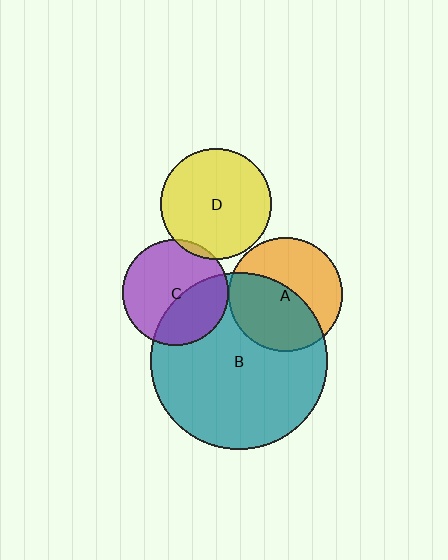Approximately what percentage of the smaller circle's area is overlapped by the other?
Approximately 5%.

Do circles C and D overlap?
Yes.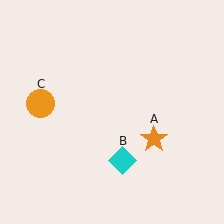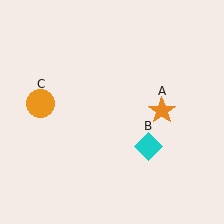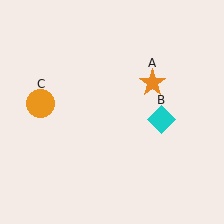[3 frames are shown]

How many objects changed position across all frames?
2 objects changed position: orange star (object A), cyan diamond (object B).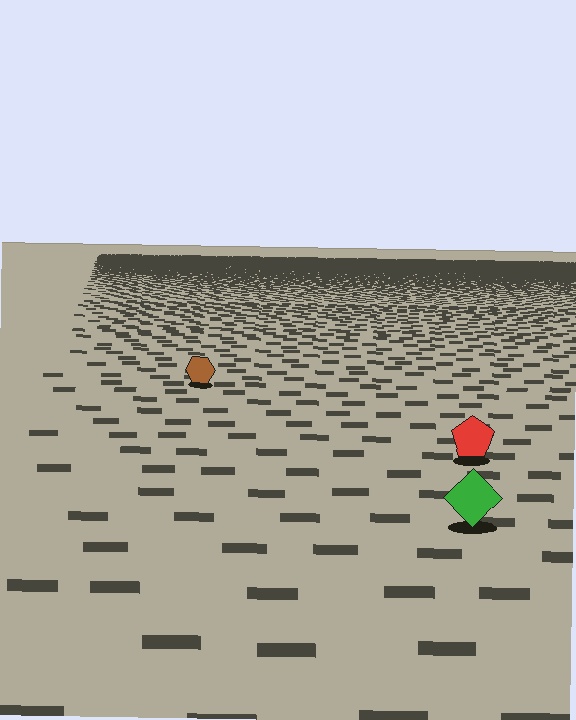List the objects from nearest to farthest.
From nearest to farthest: the green diamond, the red pentagon, the brown hexagon.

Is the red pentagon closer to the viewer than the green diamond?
No. The green diamond is closer — you can tell from the texture gradient: the ground texture is coarser near it.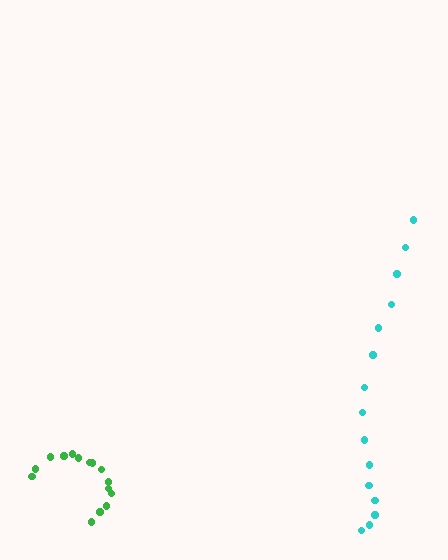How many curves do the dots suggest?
There are 2 distinct paths.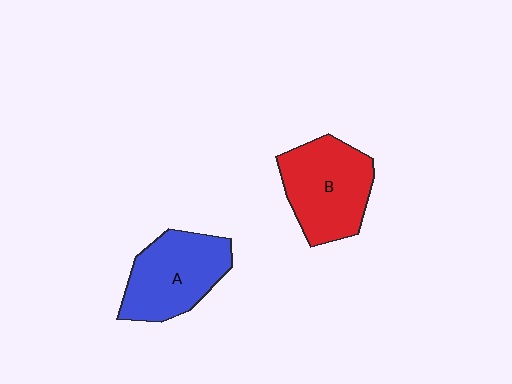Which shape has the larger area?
Shape B (red).